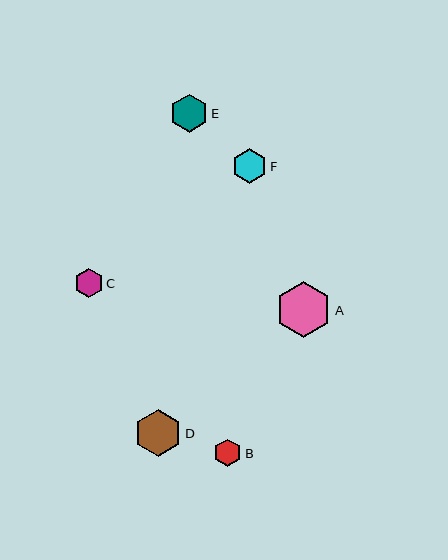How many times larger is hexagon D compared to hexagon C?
Hexagon D is approximately 1.6 times the size of hexagon C.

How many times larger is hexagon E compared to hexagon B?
Hexagon E is approximately 1.4 times the size of hexagon B.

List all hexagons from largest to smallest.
From largest to smallest: A, D, E, F, C, B.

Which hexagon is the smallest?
Hexagon B is the smallest with a size of approximately 27 pixels.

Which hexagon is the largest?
Hexagon A is the largest with a size of approximately 56 pixels.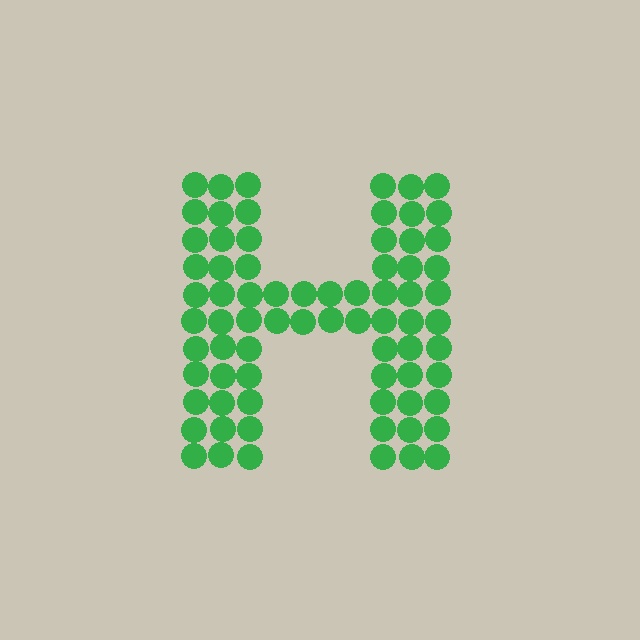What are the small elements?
The small elements are circles.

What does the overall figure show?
The overall figure shows the letter H.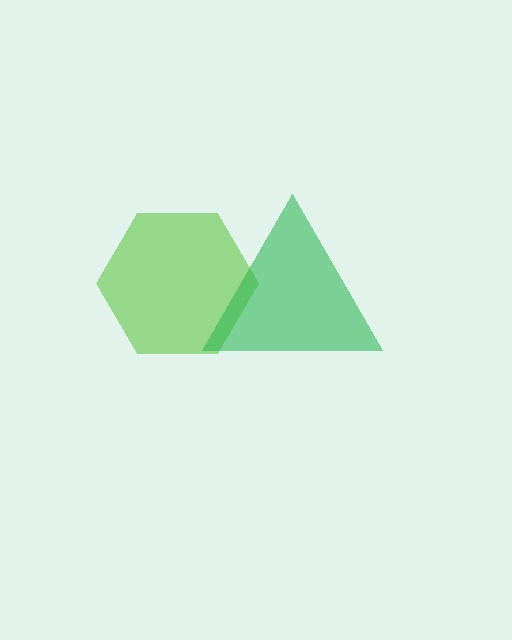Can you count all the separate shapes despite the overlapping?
Yes, there are 2 separate shapes.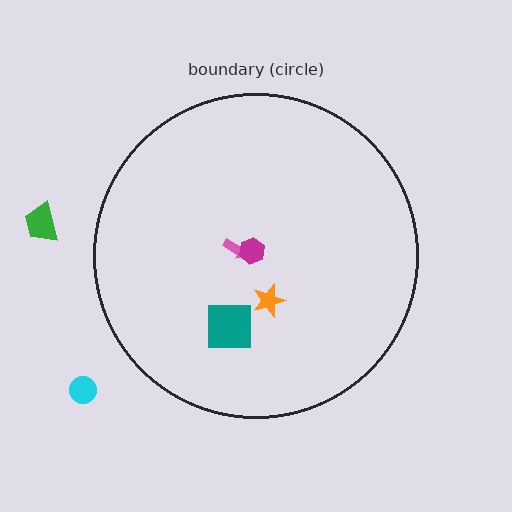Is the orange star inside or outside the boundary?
Inside.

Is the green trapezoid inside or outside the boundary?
Outside.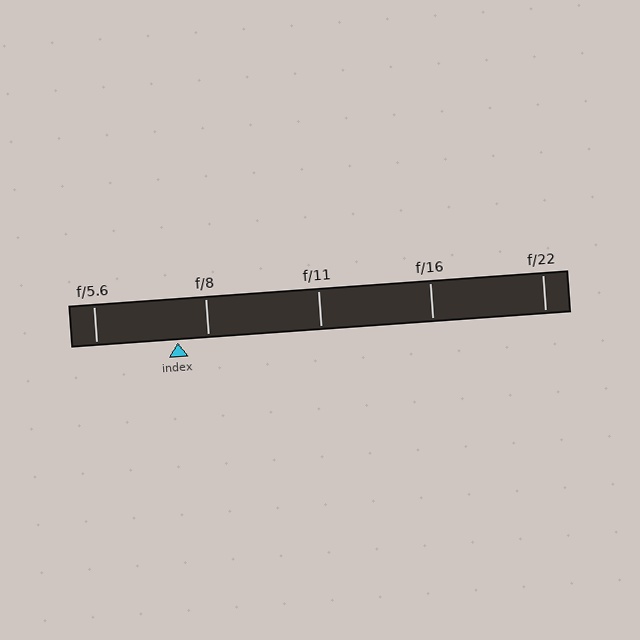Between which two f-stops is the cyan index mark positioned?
The index mark is between f/5.6 and f/8.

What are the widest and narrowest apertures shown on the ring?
The widest aperture shown is f/5.6 and the narrowest is f/22.